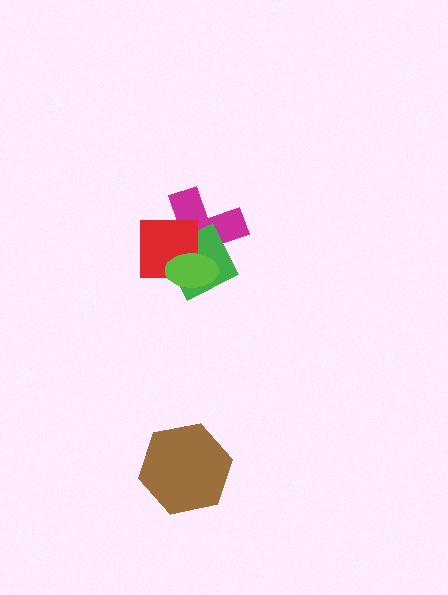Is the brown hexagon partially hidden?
No, no other shape covers it.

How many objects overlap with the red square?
3 objects overlap with the red square.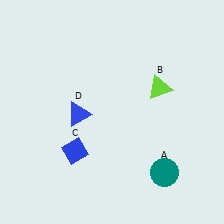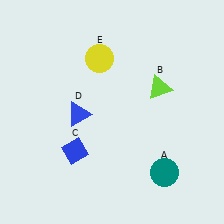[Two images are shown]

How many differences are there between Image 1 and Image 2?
There is 1 difference between the two images.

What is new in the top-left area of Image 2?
A yellow circle (E) was added in the top-left area of Image 2.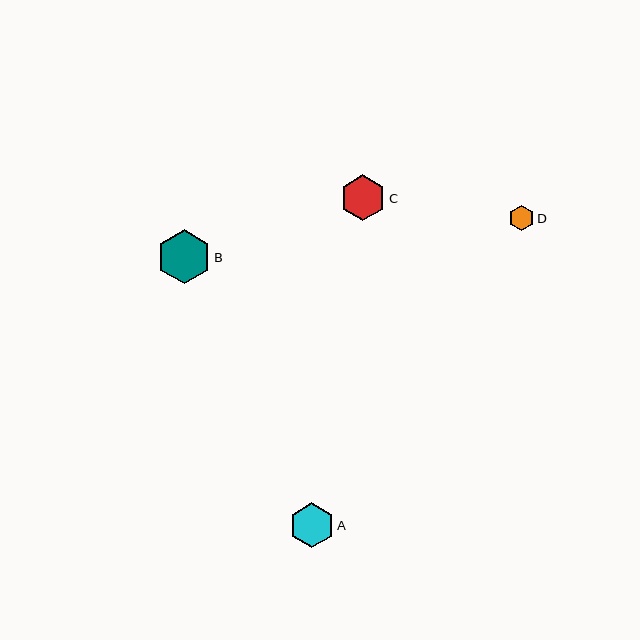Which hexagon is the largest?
Hexagon B is the largest with a size of approximately 55 pixels.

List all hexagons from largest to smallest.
From largest to smallest: B, C, A, D.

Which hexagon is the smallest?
Hexagon D is the smallest with a size of approximately 25 pixels.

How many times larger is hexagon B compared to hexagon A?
Hexagon B is approximately 1.2 times the size of hexagon A.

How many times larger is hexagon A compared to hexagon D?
Hexagon A is approximately 1.8 times the size of hexagon D.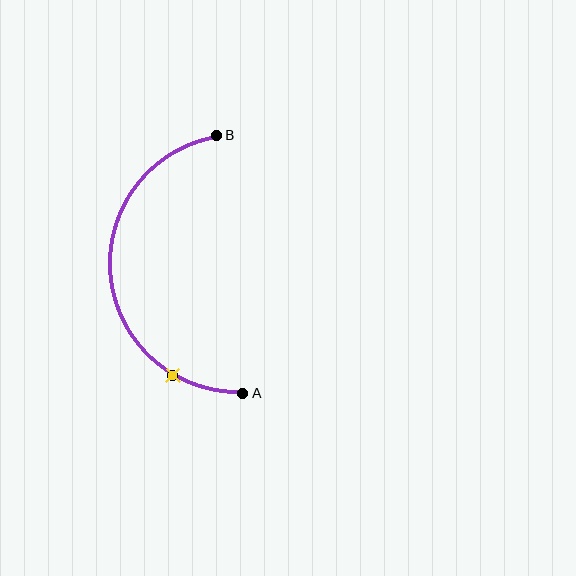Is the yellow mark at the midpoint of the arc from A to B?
No. The yellow mark lies on the arc but is closer to endpoint A. The arc midpoint would be at the point on the curve equidistant along the arc from both A and B.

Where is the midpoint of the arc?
The arc midpoint is the point on the curve farthest from the straight line joining A and B. It sits to the left of that line.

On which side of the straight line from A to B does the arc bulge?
The arc bulges to the left of the straight line connecting A and B.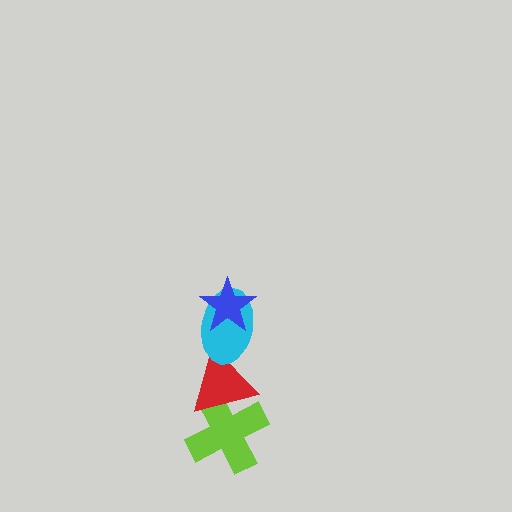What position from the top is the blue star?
The blue star is 1st from the top.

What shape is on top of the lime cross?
The red triangle is on top of the lime cross.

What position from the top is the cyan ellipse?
The cyan ellipse is 2nd from the top.